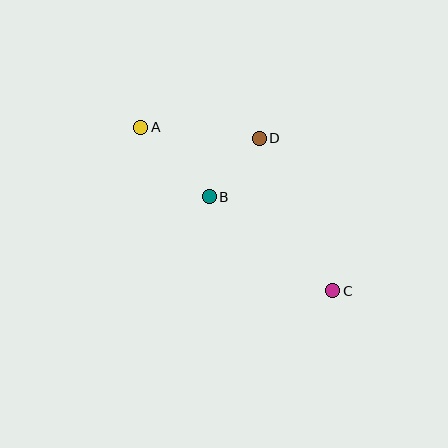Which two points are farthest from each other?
Points A and C are farthest from each other.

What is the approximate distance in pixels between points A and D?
The distance between A and D is approximately 119 pixels.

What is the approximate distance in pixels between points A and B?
The distance between A and B is approximately 97 pixels.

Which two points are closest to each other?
Points B and D are closest to each other.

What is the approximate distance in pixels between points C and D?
The distance between C and D is approximately 169 pixels.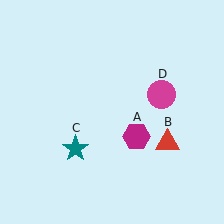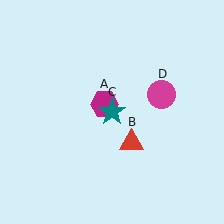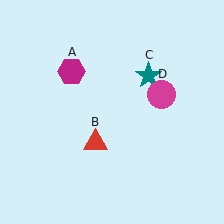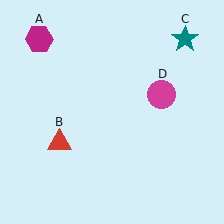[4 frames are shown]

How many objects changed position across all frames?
3 objects changed position: magenta hexagon (object A), red triangle (object B), teal star (object C).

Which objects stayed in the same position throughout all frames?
Magenta circle (object D) remained stationary.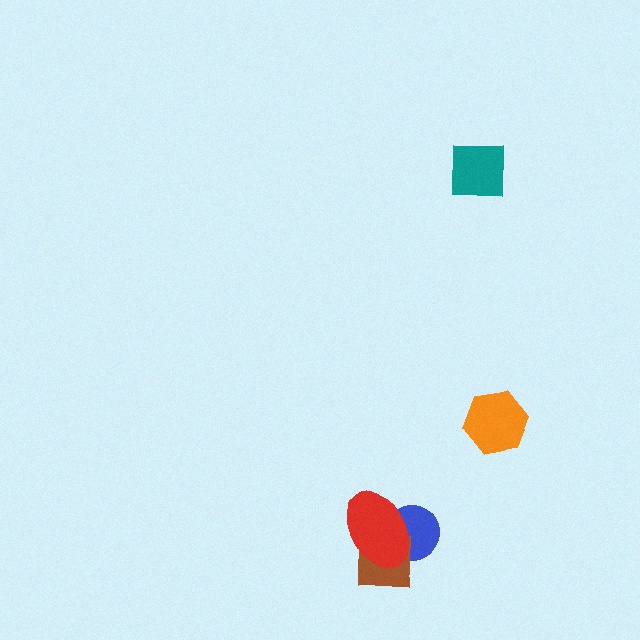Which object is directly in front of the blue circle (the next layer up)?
The brown square is directly in front of the blue circle.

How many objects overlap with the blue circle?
2 objects overlap with the blue circle.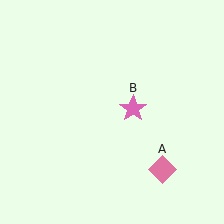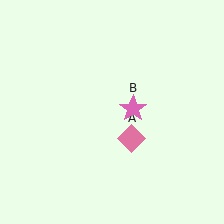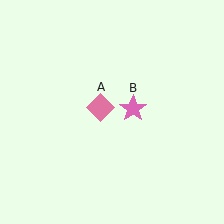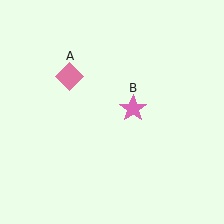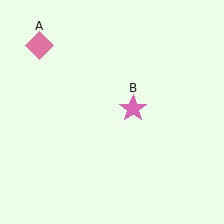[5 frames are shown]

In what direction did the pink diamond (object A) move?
The pink diamond (object A) moved up and to the left.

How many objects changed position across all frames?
1 object changed position: pink diamond (object A).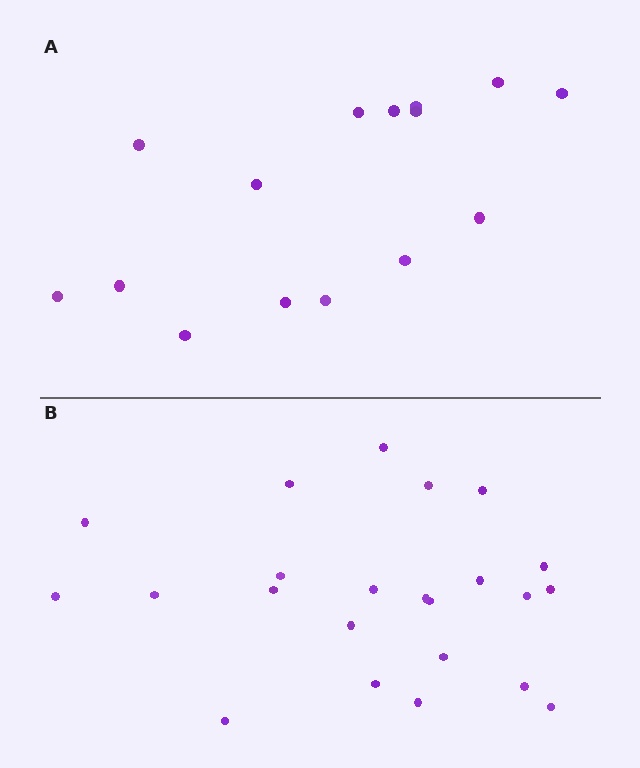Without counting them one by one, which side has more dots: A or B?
Region B (the bottom region) has more dots.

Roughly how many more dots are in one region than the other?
Region B has roughly 8 or so more dots than region A.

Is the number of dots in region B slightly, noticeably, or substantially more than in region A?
Region B has substantially more. The ratio is roughly 1.5 to 1.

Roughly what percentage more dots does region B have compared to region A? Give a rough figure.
About 55% more.